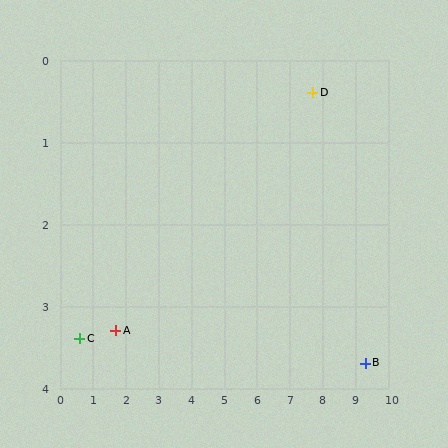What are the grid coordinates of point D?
Point D is at approximately (7.7, 0.4).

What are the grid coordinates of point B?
Point B is at approximately (9.3, 3.7).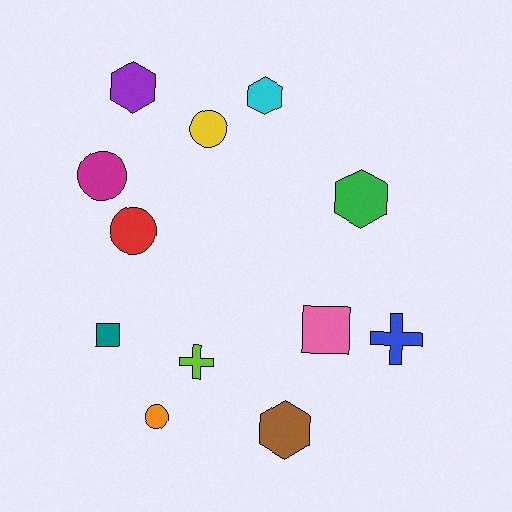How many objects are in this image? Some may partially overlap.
There are 12 objects.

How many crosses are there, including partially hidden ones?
There are 2 crosses.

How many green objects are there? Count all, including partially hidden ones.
There is 1 green object.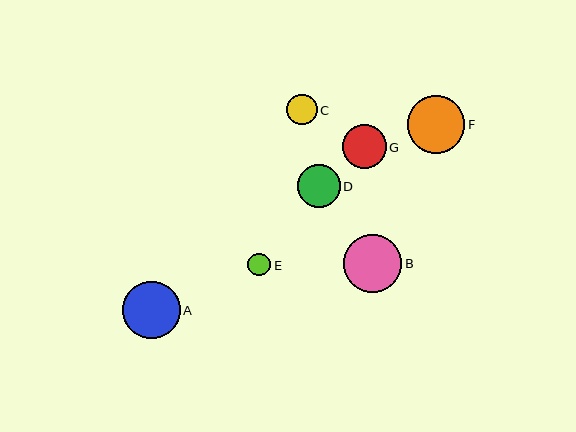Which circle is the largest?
Circle B is the largest with a size of approximately 58 pixels.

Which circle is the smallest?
Circle E is the smallest with a size of approximately 23 pixels.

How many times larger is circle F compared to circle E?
Circle F is approximately 2.5 times the size of circle E.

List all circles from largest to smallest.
From largest to smallest: B, A, F, G, D, C, E.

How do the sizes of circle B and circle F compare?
Circle B and circle F are approximately the same size.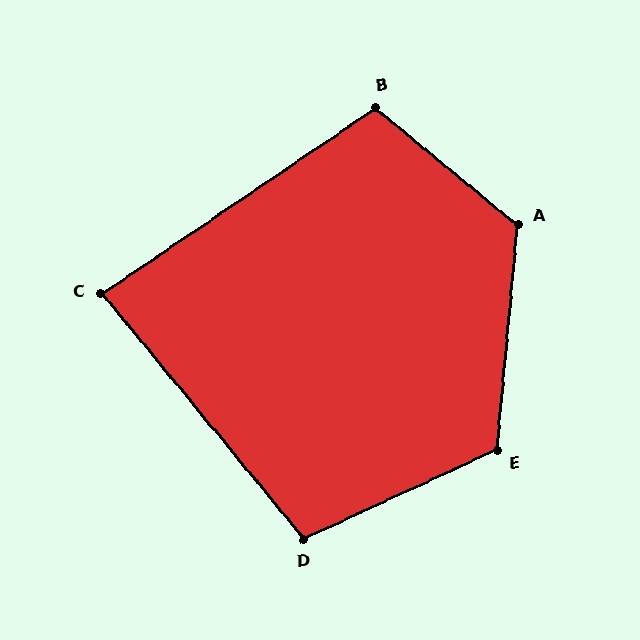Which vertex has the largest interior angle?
A, at approximately 124 degrees.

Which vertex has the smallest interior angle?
C, at approximately 85 degrees.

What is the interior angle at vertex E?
Approximately 120 degrees (obtuse).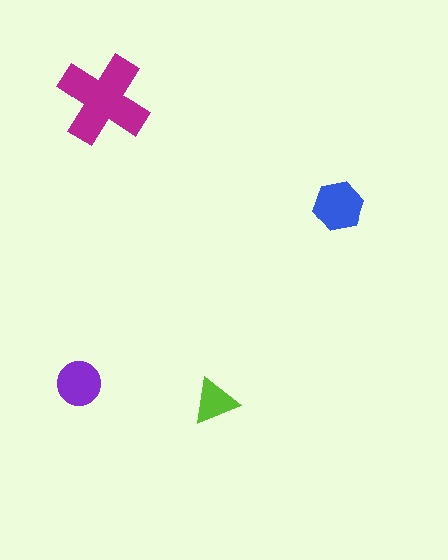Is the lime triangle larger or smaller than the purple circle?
Smaller.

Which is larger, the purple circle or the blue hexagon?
The blue hexagon.